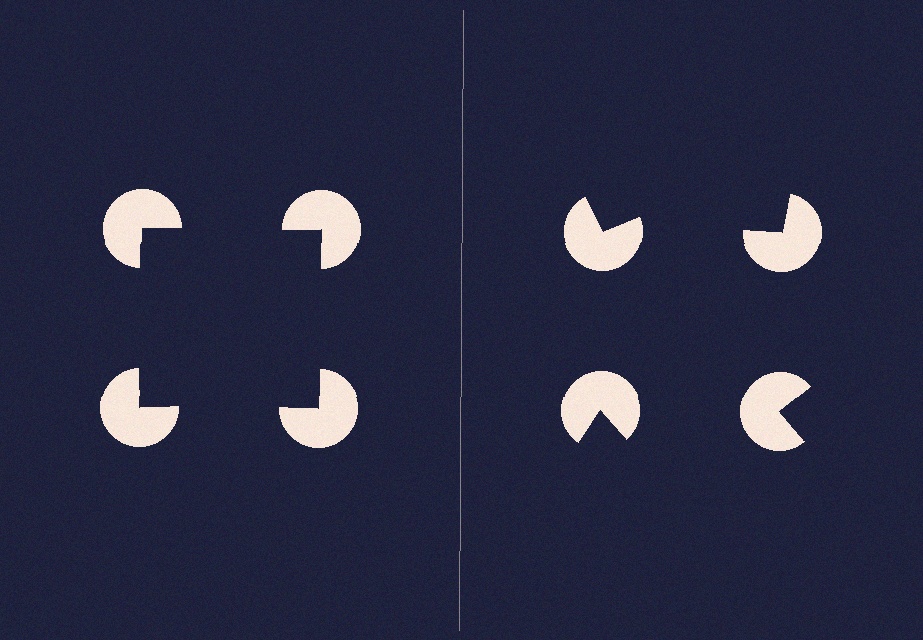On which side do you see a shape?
An illusory square appears on the left side. On the right side the wedge cuts are rotated, so no coherent shape forms.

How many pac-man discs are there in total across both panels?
8 — 4 on each side.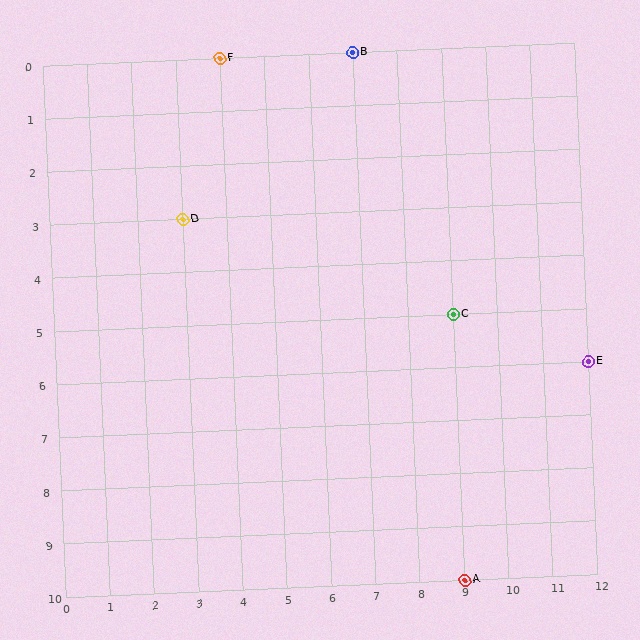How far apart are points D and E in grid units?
Points D and E are 9 columns and 3 rows apart (about 9.5 grid units diagonally).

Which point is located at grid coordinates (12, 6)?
Point E is at (12, 6).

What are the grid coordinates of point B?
Point B is at grid coordinates (7, 0).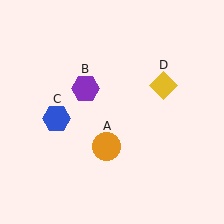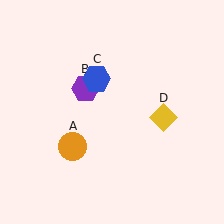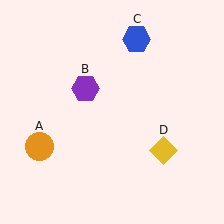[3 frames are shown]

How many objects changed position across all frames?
3 objects changed position: orange circle (object A), blue hexagon (object C), yellow diamond (object D).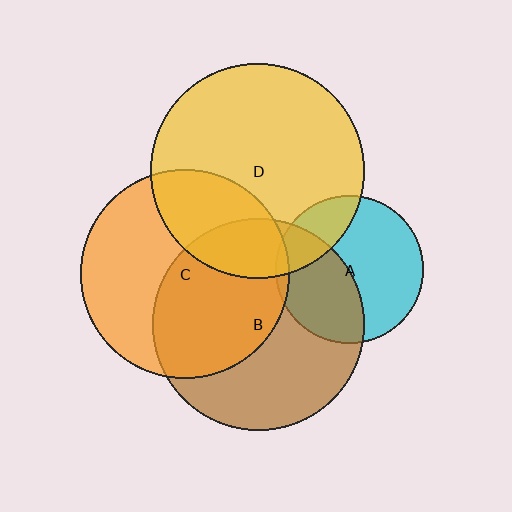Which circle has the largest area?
Circle D (yellow).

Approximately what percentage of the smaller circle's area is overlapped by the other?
Approximately 20%.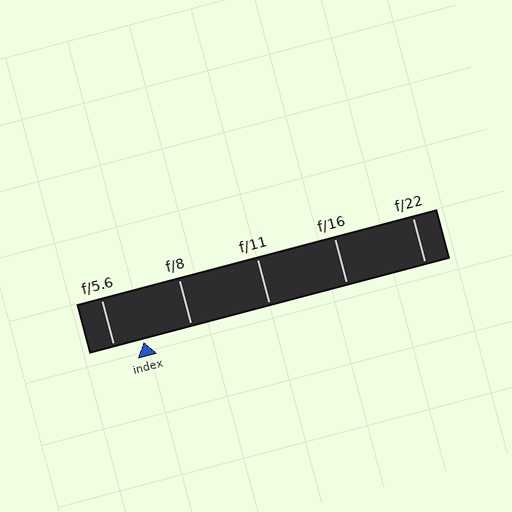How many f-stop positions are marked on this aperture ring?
There are 5 f-stop positions marked.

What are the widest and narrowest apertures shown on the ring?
The widest aperture shown is f/5.6 and the narrowest is f/22.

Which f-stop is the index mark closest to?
The index mark is closest to f/5.6.